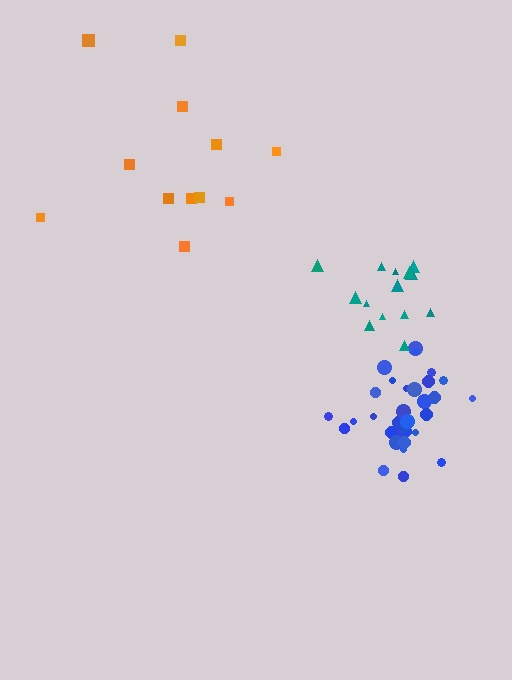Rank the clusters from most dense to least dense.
blue, teal, orange.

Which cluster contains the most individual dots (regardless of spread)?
Blue (33).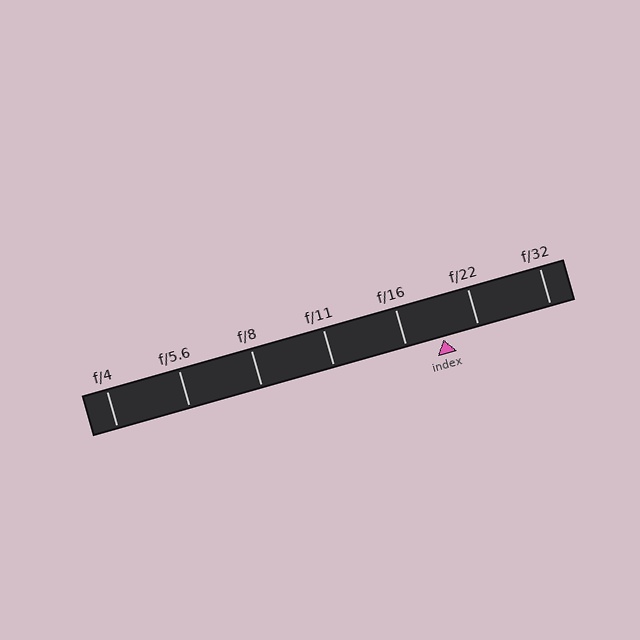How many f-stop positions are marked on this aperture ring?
There are 7 f-stop positions marked.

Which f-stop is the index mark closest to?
The index mark is closest to f/22.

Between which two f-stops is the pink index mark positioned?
The index mark is between f/16 and f/22.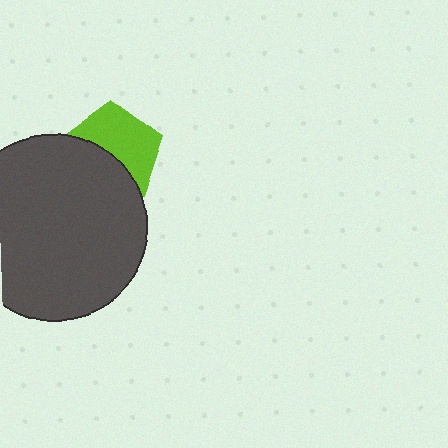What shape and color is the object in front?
The object in front is a dark gray circle.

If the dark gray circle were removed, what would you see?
You would see the complete lime pentagon.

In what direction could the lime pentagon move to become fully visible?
The lime pentagon could move up. That would shift it out from behind the dark gray circle entirely.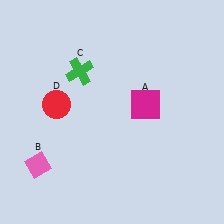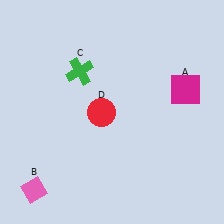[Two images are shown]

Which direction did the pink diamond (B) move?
The pink diamond (B) moved down.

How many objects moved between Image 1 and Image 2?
3 objects moved between the two images.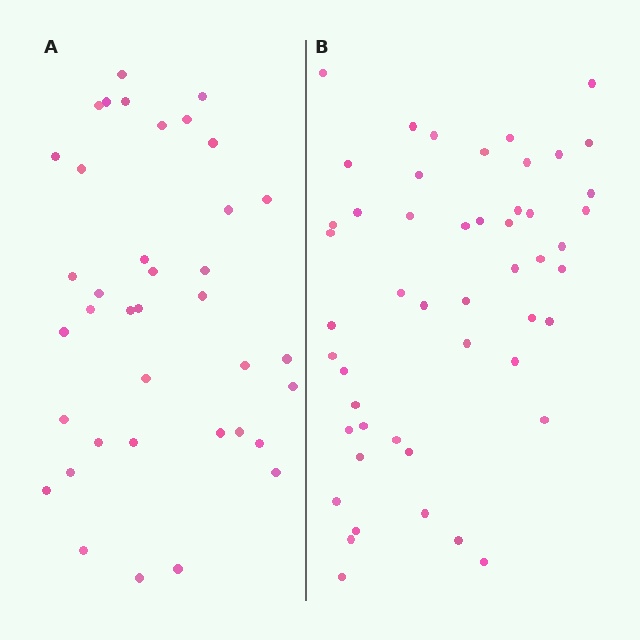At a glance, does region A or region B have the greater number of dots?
Region B (the right region) has more dots.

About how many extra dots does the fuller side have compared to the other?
Region B has roughly 12 or so more dots than region A.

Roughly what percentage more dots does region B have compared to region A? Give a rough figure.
About 30% more.